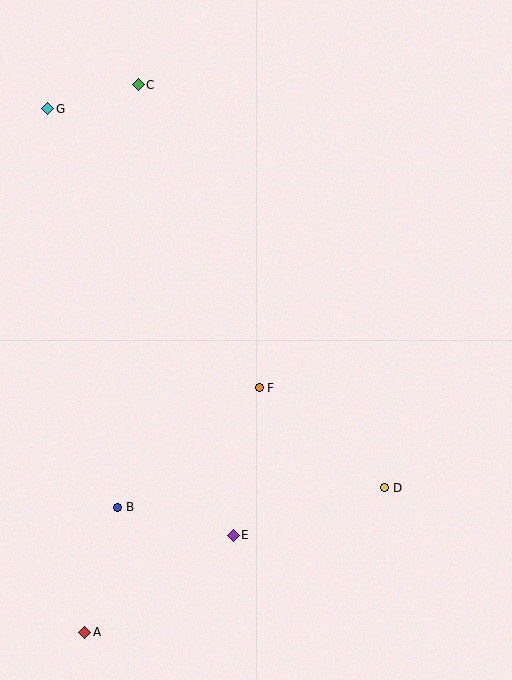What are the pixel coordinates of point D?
Point D is at (385, 488).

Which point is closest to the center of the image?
Point F at (259, 388) is closest to the center.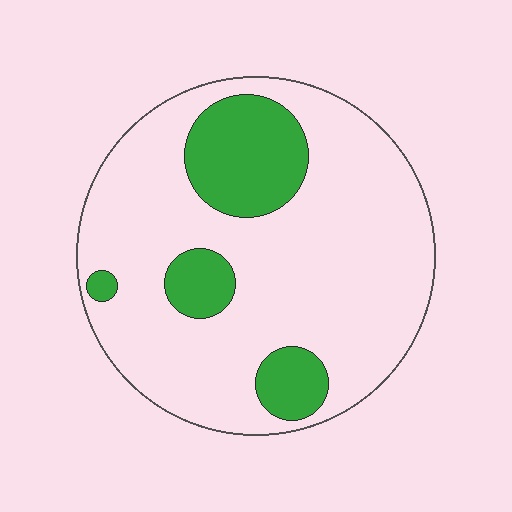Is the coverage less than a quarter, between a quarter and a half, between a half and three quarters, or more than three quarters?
Less than a quarter.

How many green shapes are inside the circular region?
4.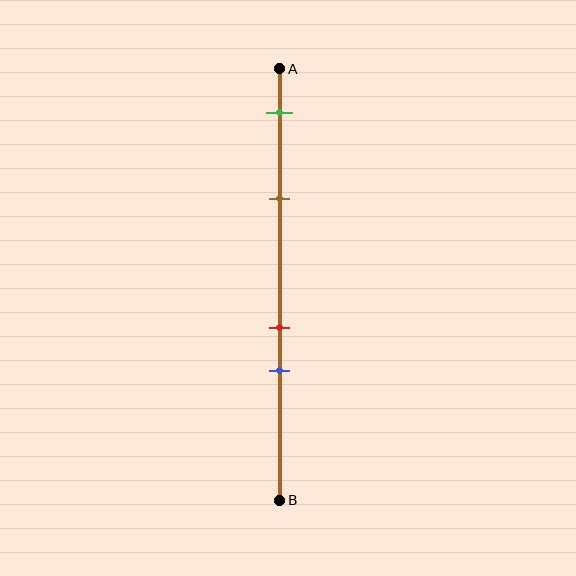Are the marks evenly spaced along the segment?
No, the marks are not evenly spaced.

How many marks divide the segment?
There are 4 marks dividing the segment.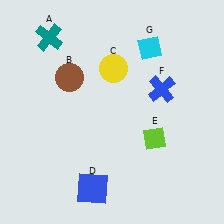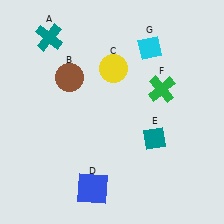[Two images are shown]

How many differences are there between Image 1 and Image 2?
There are 2 differences between the two images.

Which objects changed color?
E changed from lime to teal. F changed from blue to green.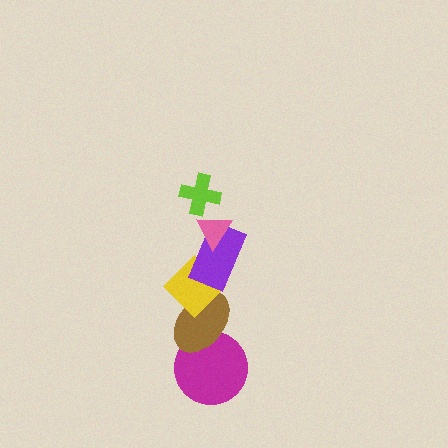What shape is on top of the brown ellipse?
The yellow diamond is on top of the brown ellipse.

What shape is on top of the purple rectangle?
The pink triangle is on top of the purple rectangle.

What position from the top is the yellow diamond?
The yellow diamond is 4th from the top.